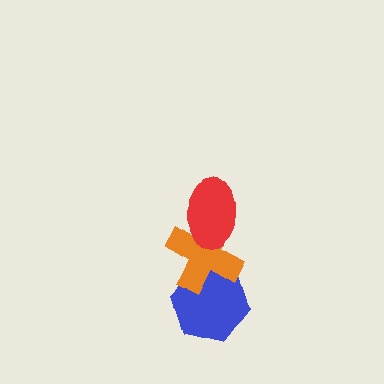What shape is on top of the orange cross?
The red ellipse is on top of the orange cross.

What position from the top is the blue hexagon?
The blue hexagon is 3rd from the top.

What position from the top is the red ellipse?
The red ellipse is 1st from the top.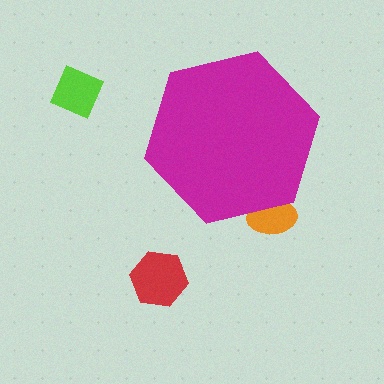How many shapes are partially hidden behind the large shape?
1 shape is partially hidden.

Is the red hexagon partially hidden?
No, the red hexagon is fully visible.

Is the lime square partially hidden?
No, the lime square is fully visible.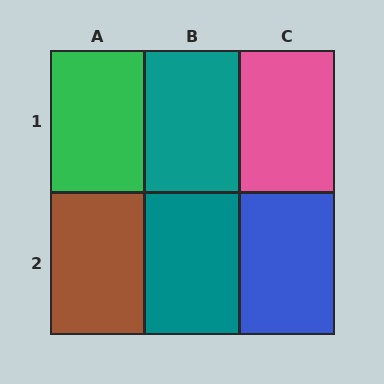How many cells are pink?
1 cell is pink.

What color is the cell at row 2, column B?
Teal.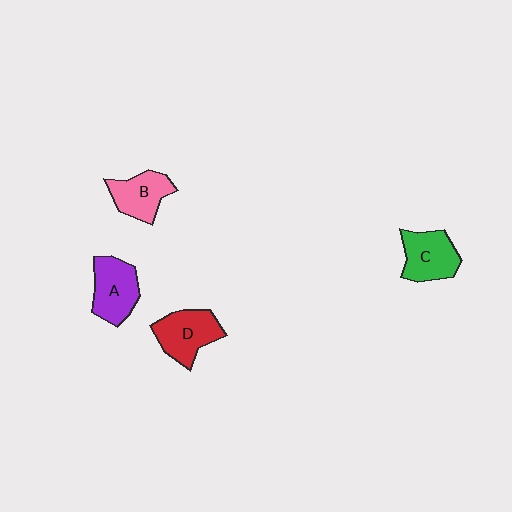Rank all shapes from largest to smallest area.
From largest to smallest: D (red), A (purple), C (green), B (pink).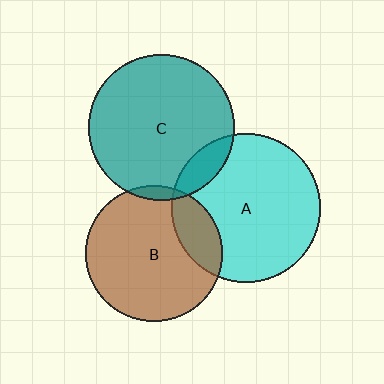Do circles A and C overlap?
Yes.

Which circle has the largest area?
Circle A (cyan).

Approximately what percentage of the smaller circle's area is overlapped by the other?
Approximately 10%.